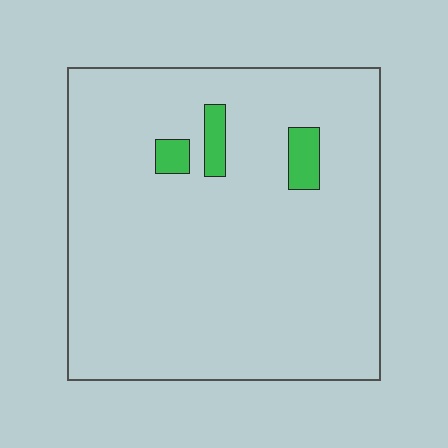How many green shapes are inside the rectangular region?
3.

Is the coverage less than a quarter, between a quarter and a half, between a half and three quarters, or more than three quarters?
Less than a quarter.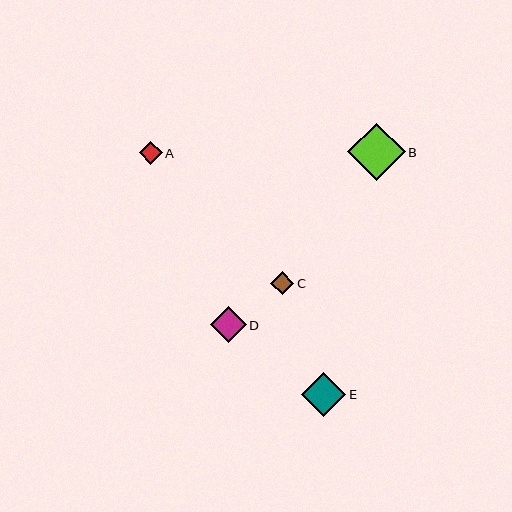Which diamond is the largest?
Diamond B is the largest with a size of approximately 57 pixels.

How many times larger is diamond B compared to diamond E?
Diamond B is approximately 1.3 times the size of diamond E.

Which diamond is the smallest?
Diamond A is the smallest with a size of approximately 23 pixels.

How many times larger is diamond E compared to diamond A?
Diamond E is approximately 1.9 times the size of diamond A.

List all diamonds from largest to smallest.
From largest to smallest: B, E, D, C, A.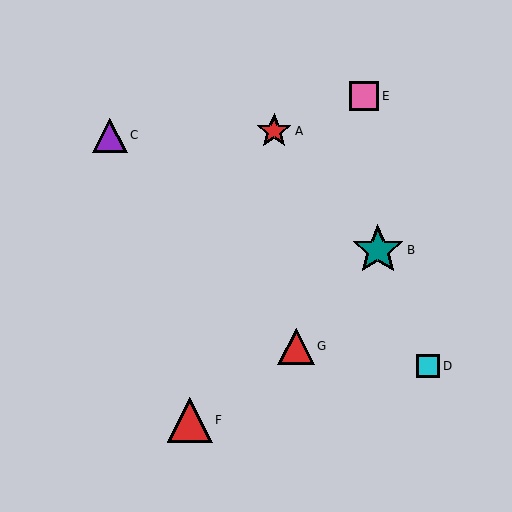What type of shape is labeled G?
Shape G is a red triangle.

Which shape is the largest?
The teal star (labeled B) is the largest.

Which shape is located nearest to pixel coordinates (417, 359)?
The cyan square (labeled D) at (428, 366) is nearest to that location.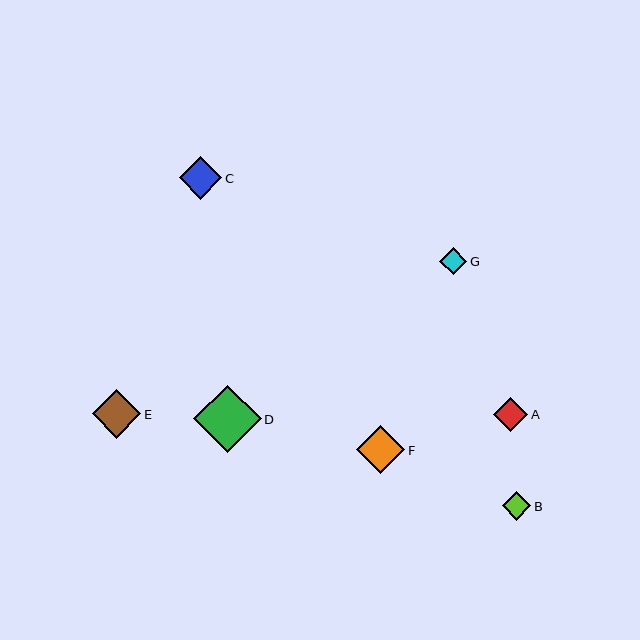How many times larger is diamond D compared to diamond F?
Diamond D is approximately 1.4 times the size of diamond F.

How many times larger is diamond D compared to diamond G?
Diamond D is approximately 2.5 times the size of diamond G.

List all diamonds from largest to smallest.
From largest to smallest: D, E, F, C, A, B, G.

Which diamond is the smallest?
Diamond G is the smallest with a size of approximately 27 pixels.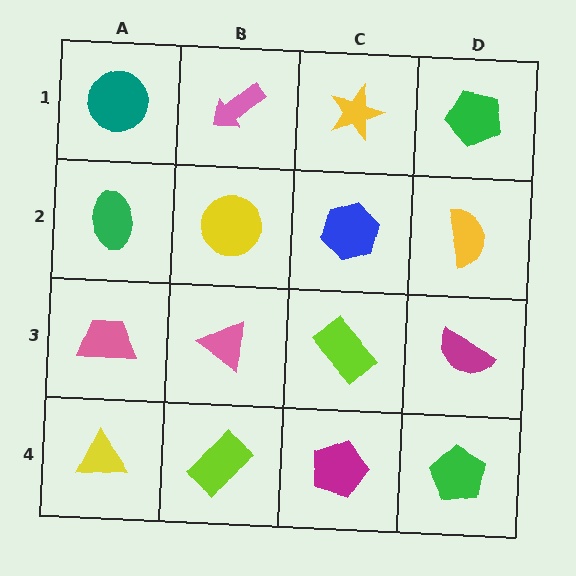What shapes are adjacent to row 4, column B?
A pink triangle (row 3, column B), a yellow triangle (row 4, column A), a magenta pentagon (row 4, column C).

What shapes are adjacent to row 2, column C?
A yellow star (row 1, column C), a lime rectangle (row 3, column C), a yellow circle (row 2, column B), a yellow semicircle (row 2, column D).